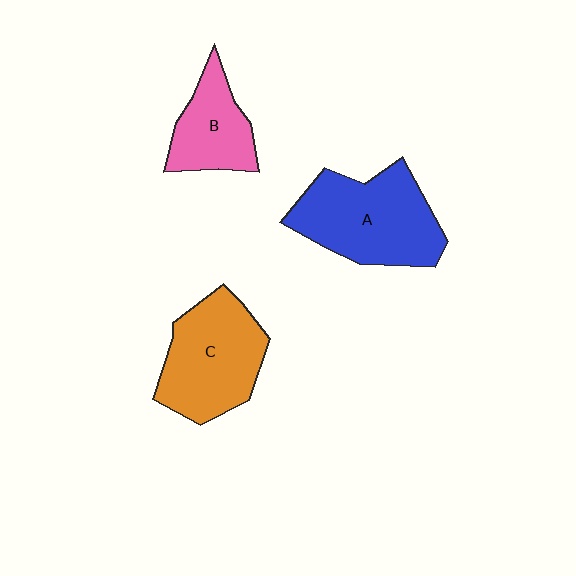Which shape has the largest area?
Shape A (blue).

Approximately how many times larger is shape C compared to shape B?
Approximately 1.6 times.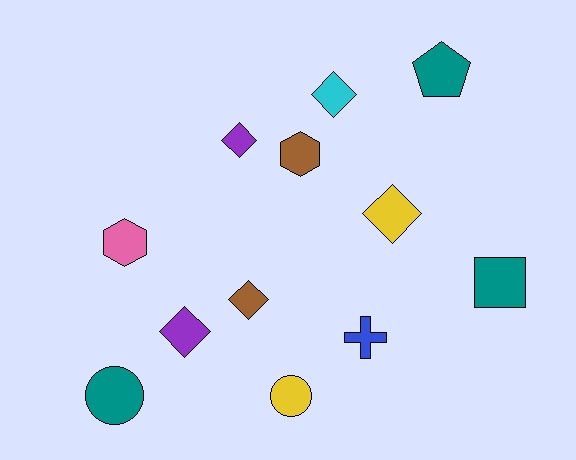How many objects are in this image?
There are 12 objects.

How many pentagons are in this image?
There is 1 pentagon.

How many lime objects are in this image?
There are no lime objects.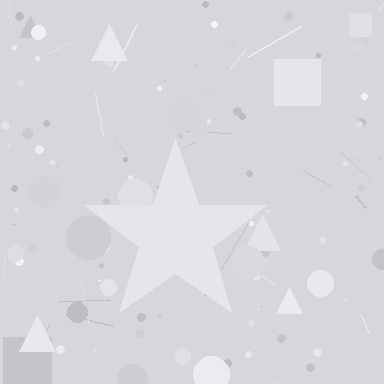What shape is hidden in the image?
A star is hidden in the image.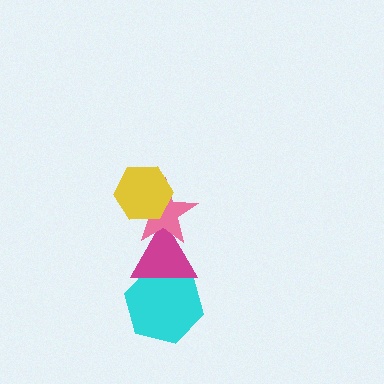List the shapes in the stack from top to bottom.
From top to bottom: the yellow hexagon, the pink star, the magenta triangle, the cyan hexagon.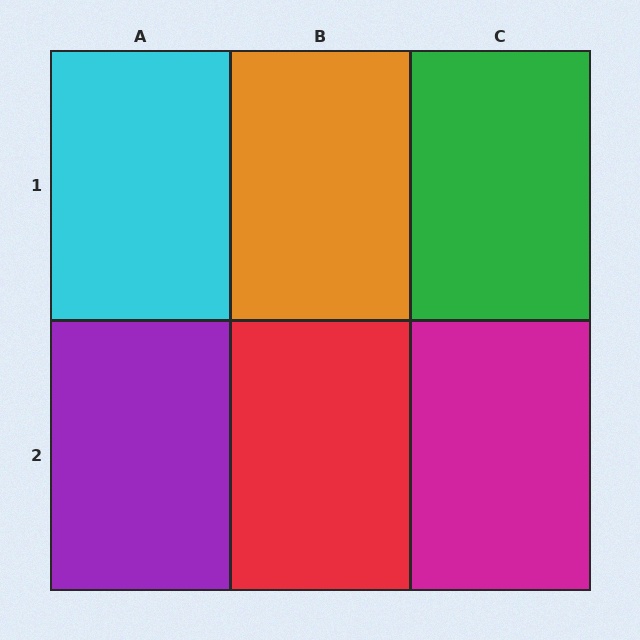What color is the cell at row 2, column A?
Purple.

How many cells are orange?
1 cell is orange.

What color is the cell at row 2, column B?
Red.